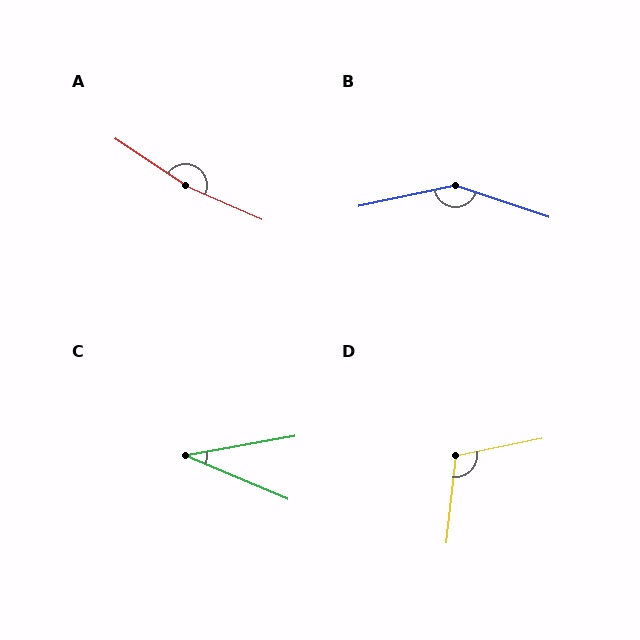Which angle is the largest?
A, at approximately 170 degrees.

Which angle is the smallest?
C, at approximately 33 degrees.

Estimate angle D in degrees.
Approximately 108 degrees.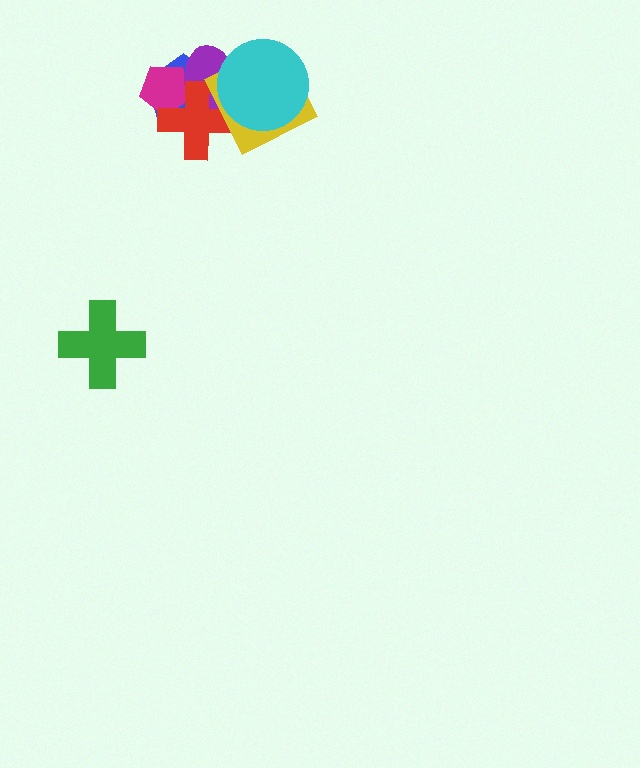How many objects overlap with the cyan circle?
3 objects overlap with the cyan circle.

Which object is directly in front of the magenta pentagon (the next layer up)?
The purple ellipse is directly in front of the magenta pentagon.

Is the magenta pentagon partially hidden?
Yes, it is partially covered by another shape.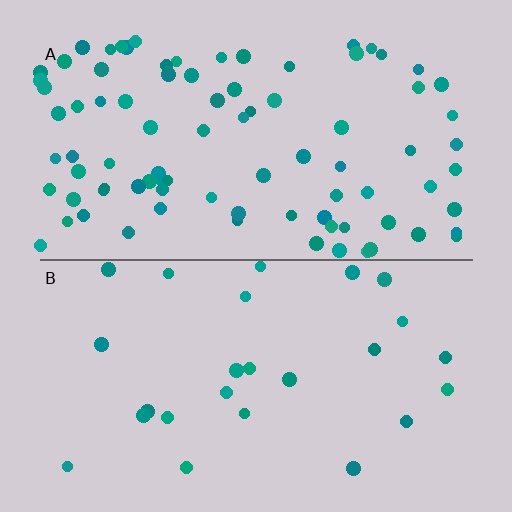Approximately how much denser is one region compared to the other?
Approximately 3.5× — region A over region B.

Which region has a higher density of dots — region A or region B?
A (the top).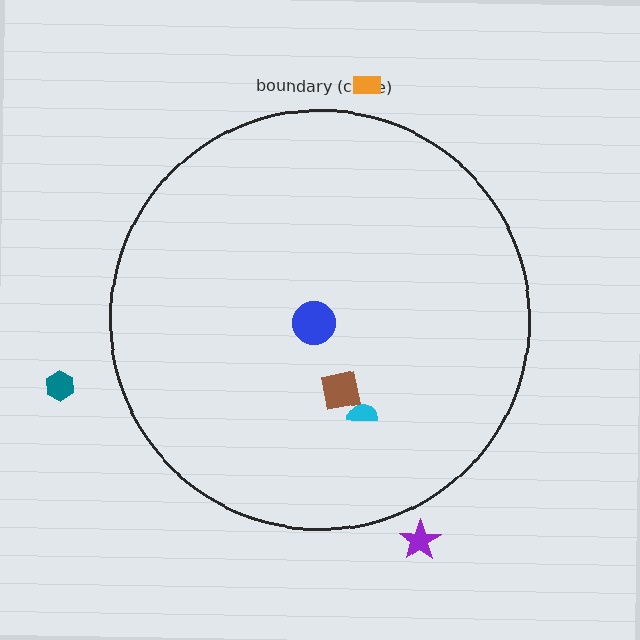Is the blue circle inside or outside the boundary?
Inside.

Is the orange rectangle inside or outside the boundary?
Outside.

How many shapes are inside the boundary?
3 inside, 3 outside.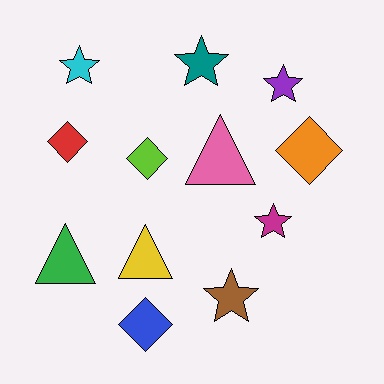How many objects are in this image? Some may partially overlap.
There are 12 objects.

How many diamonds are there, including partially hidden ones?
There are 4 diamonds.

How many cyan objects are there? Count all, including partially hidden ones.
There is 1 cyan object.